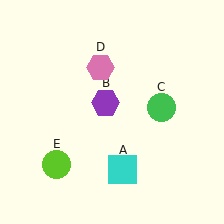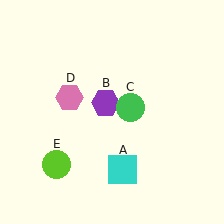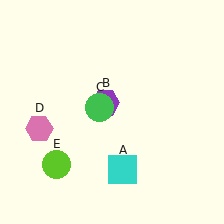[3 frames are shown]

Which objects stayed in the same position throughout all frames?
Cyan square (object A) and purple hexagon (object B) and lime circle (object E) remained stationary.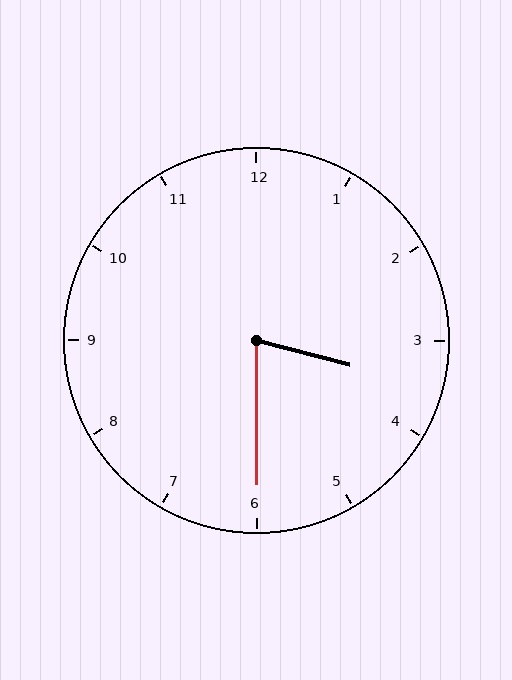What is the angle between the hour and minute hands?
Approximately 75 degrees.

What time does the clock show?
3:30.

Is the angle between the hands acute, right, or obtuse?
It is acute.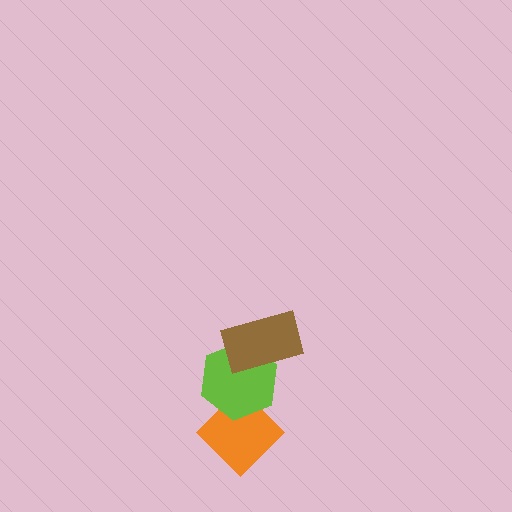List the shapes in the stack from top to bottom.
From top to bottom: the brown rectangle, the lime hexagon, the orange diamond.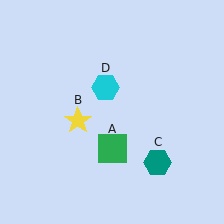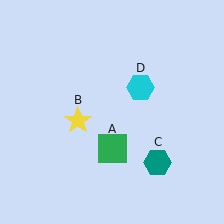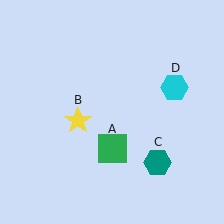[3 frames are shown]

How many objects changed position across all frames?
1 object changed position: cyan hexagon (object D).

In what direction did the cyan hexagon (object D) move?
The cyan hexagon (object D) moved right.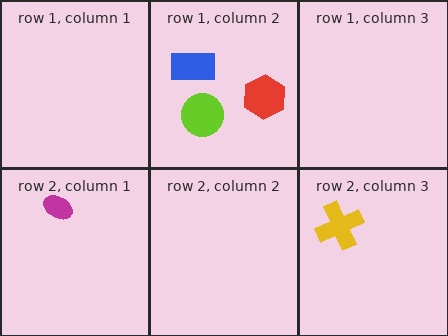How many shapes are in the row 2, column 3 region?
1.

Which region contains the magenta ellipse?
The row 2, column 1 region.